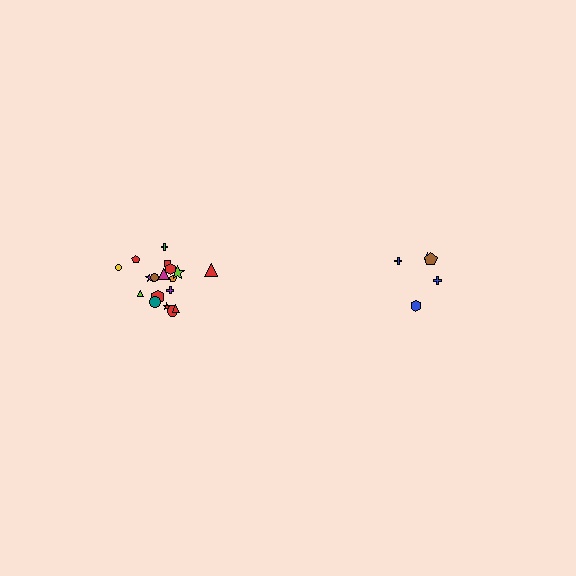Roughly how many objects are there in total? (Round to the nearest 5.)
Roughly 25 objects in total.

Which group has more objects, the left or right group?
The left group.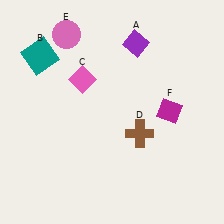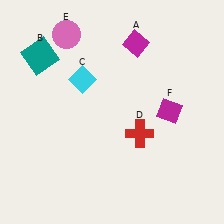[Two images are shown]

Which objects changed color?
A changed from purple to magenta. C changed from pink to cyan. D changed from brown to red.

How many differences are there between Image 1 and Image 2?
There are 3 differences between the two images.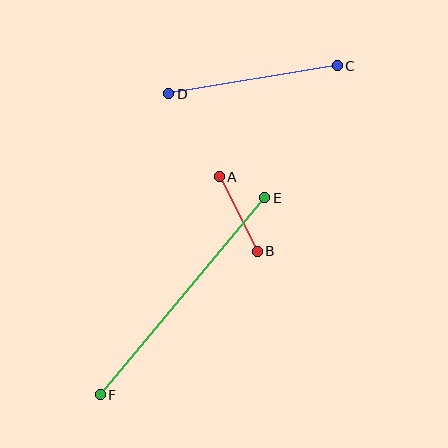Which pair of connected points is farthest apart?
Points E and F are farthest apart.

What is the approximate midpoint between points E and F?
The midpoint is at approximately (182, 296) pixels.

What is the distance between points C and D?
The distance is approximately 170 pixels.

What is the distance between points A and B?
The distance is approximately 84 pixels.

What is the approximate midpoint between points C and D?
The midpoint is at approximately (253, 80) pixels.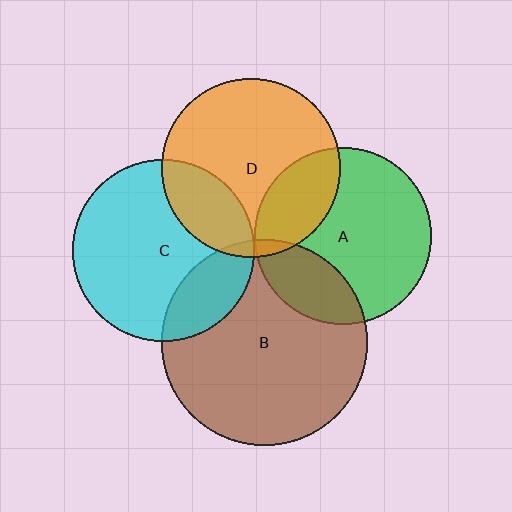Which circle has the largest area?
Circle B (brown).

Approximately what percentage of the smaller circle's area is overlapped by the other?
Approximately 20%.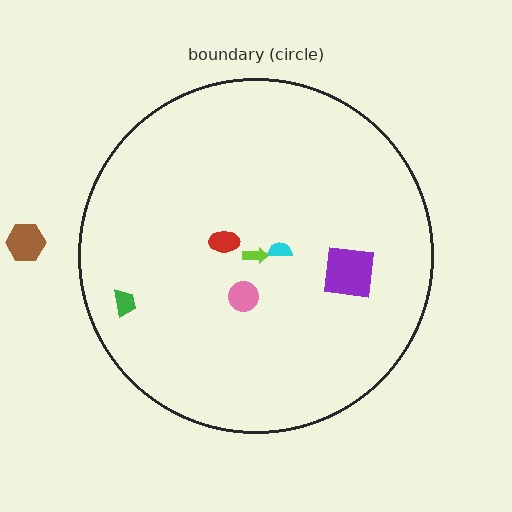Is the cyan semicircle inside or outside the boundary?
Inside.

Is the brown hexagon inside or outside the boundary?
Outside.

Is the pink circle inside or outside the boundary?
Inside.